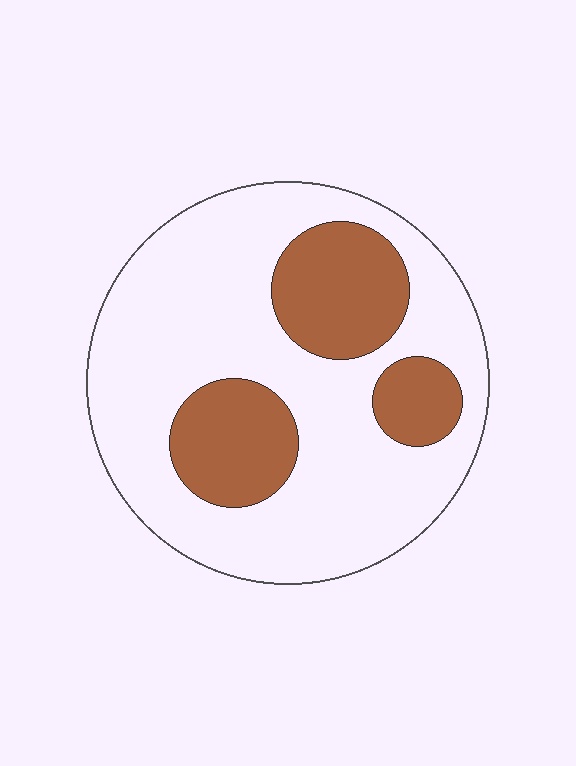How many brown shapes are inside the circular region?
3.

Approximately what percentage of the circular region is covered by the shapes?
Approximately 25%.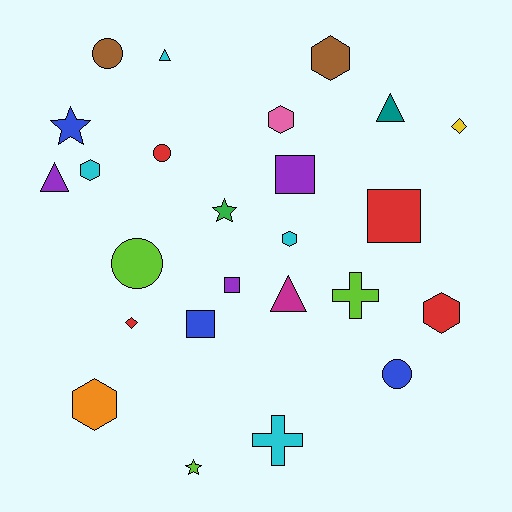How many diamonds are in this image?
There are 2 diamonds.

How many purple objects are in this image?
There are 3 purple objects.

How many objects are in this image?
There are 25 objects.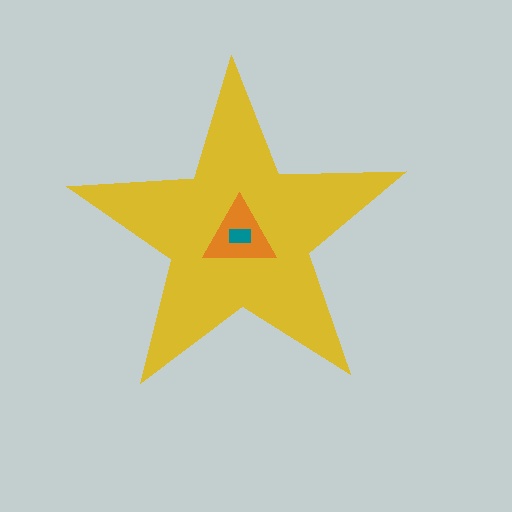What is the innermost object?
The teal rectangle.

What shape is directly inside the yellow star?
The orange triangle.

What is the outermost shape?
The yellow star.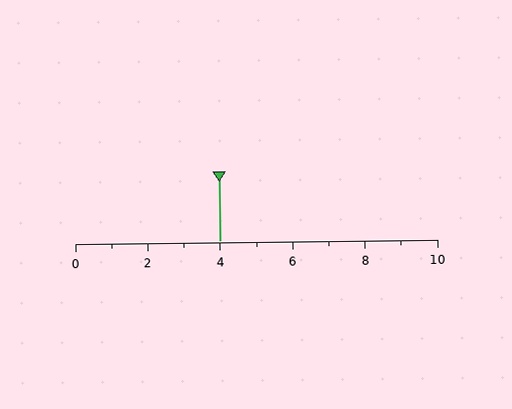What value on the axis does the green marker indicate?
The marker indicates approximately 4.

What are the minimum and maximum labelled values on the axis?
The axis runs from 0 to 10.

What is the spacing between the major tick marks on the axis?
The major ticks are spaced 2 apart.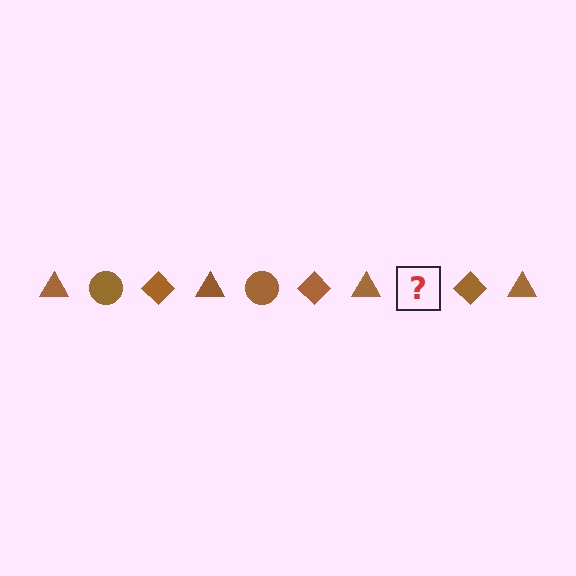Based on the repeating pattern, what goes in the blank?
The blank should be a brown circle.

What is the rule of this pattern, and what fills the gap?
The rule is that the pattern cycles through triangle, circle, diamond shapes in brown. The gap should be filled with a brown circle.